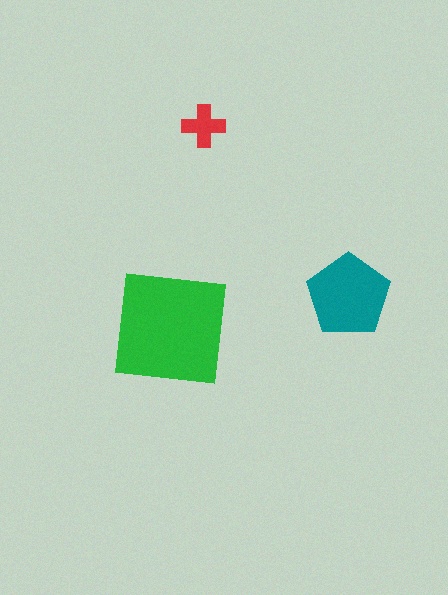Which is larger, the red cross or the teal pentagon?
The teal pentagon.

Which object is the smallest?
The red cross.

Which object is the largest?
The green square.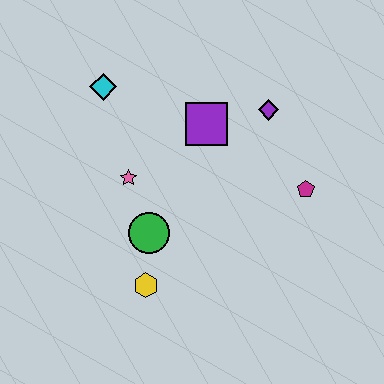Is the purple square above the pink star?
Yes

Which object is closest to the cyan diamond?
The pink star is closest to the cyan diamond.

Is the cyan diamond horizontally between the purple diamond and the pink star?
No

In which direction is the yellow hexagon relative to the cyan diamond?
The yellow hexagon is below the cyan diamond.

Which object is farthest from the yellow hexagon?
The purple diamond is farthest from the yellow hexagon.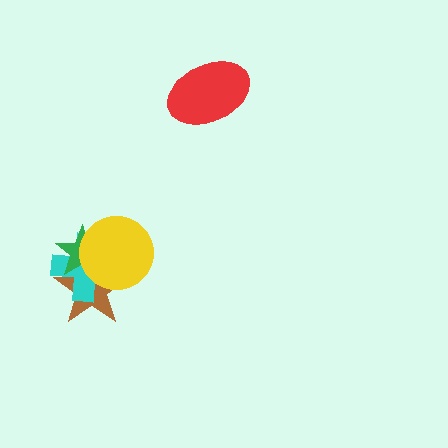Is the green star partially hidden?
Yes, it is partially covered by another shape.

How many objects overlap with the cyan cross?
3 objects overlap with the cyan cross.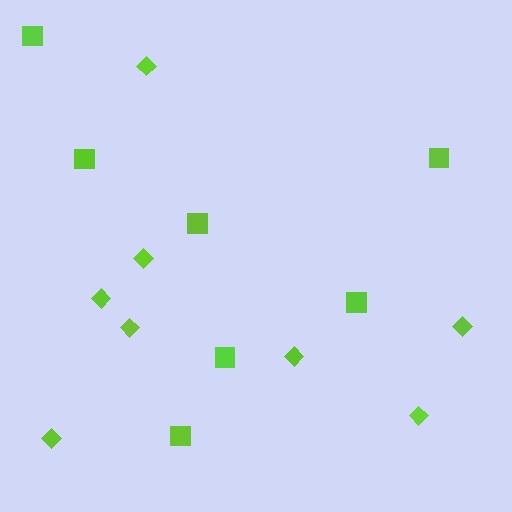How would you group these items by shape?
There are 2 groups: one group of squares (7) and one group of diamonds (8).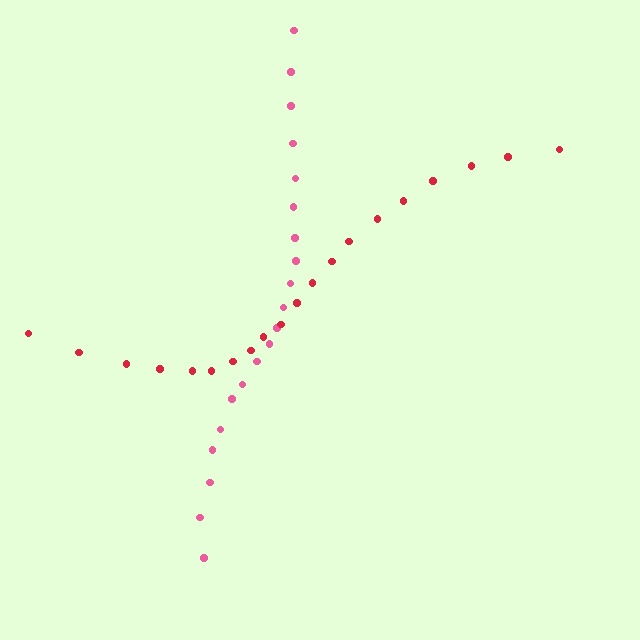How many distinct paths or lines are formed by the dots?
There are 2 distinct paths.